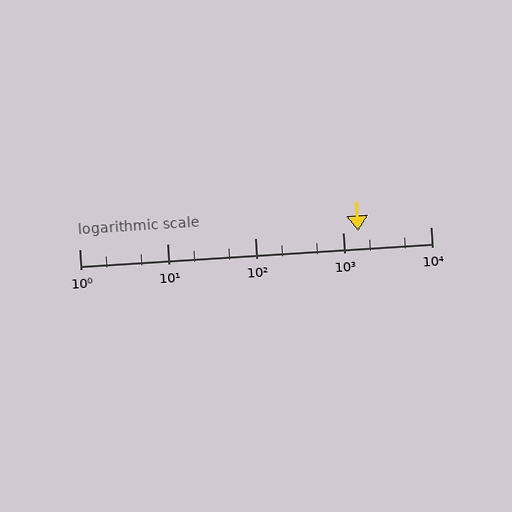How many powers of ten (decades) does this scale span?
The scale spans 4 decades, from 1 to 10000.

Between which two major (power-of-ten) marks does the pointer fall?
The pointer is between 1000 and 10000.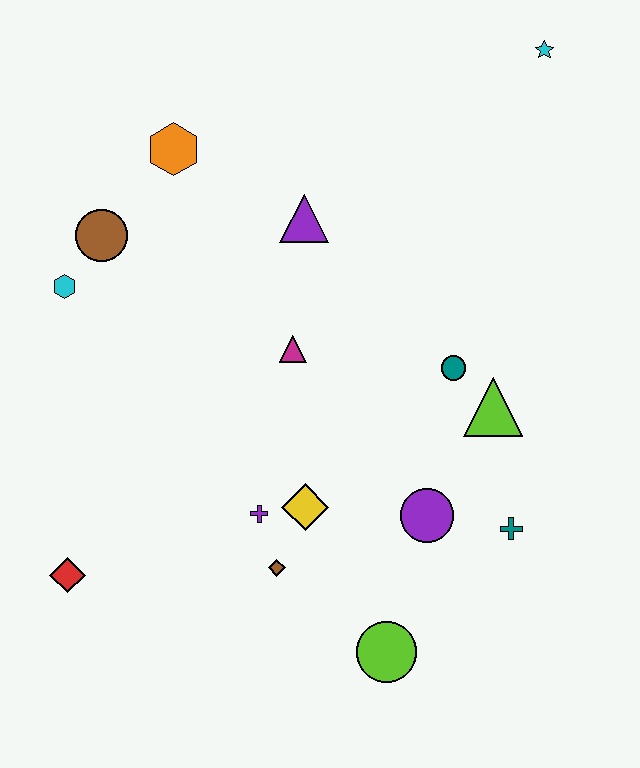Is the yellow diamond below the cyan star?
Yes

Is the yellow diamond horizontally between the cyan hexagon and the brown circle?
No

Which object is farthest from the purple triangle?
The lime circle is farthest from the purple triangle.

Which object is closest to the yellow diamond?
The purple cross is closest to the yellow diamond.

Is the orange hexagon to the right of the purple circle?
No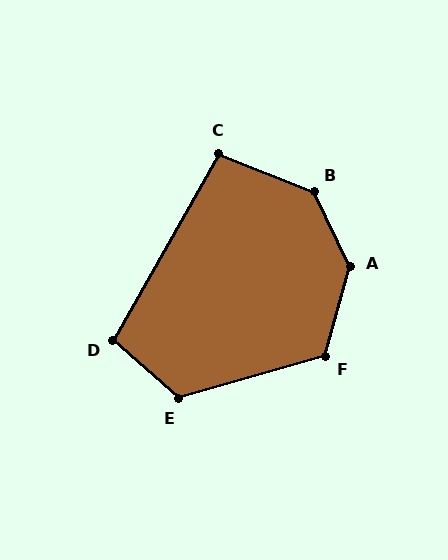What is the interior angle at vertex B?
Approximately 137 degrees (obtuse).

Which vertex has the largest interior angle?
A, at approximately 139 degrees.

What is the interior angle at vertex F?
Approximately 121 degrees (obtuse).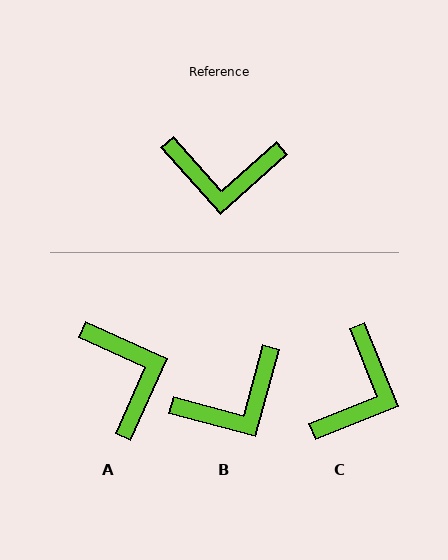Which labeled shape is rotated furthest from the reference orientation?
A, about 114 degrees away.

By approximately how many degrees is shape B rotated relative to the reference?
Approximately 33 degrees counter-clockwise.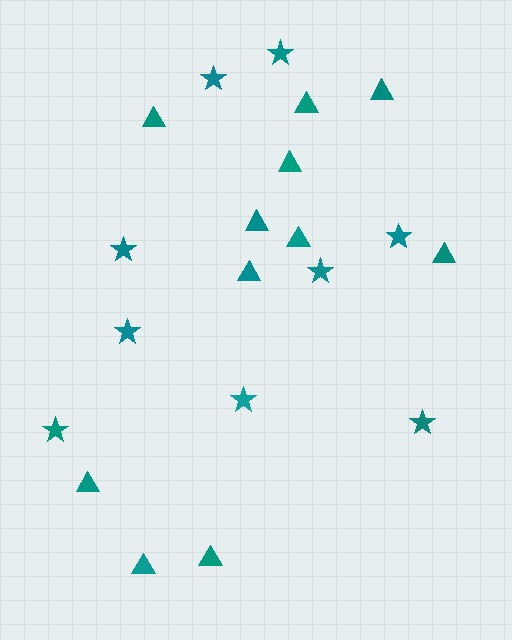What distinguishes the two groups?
There are 2 groups: one group of triangles (11) and one group of stars (9).